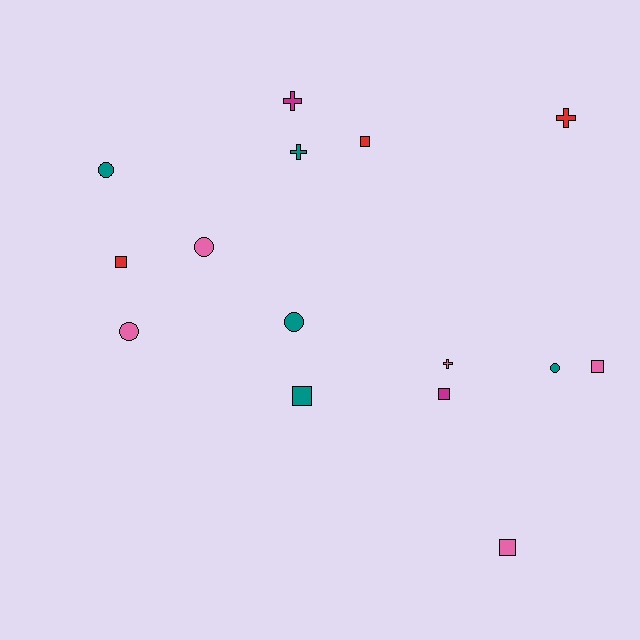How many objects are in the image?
There are 15 objects.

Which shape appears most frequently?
Square, with 6 objects.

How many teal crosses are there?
There is 1 teal cross.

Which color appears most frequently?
Teal, with 5 objects.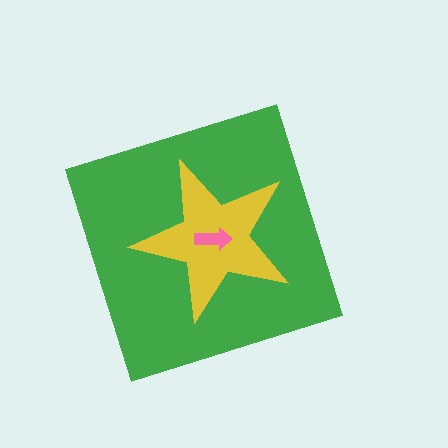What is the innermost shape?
The pink arrow.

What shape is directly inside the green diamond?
The yellow star.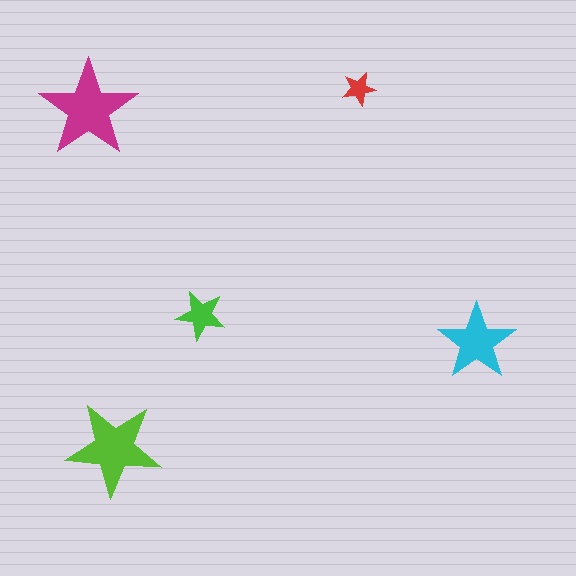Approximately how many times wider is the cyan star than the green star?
About 1.5 times wider.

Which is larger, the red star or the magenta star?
The magenta one.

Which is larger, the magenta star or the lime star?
The magenta one.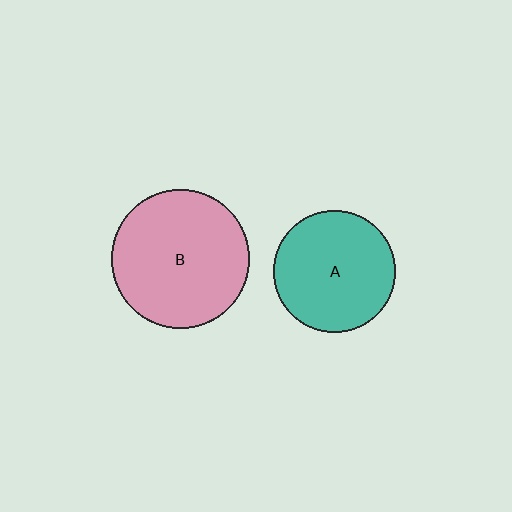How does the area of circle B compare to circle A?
Approximately 1.3 times.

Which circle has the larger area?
Circle B (pink).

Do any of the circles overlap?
No, none of the circles overlap.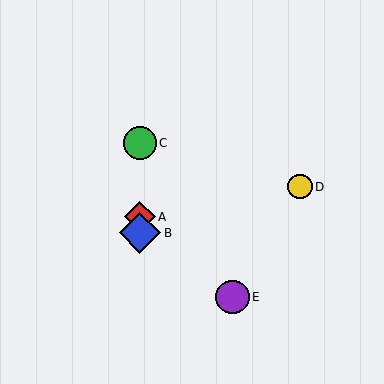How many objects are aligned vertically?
3 objects (A, B, C) are aligned vertically.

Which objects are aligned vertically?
Objects A, B, C are aligned vertically.